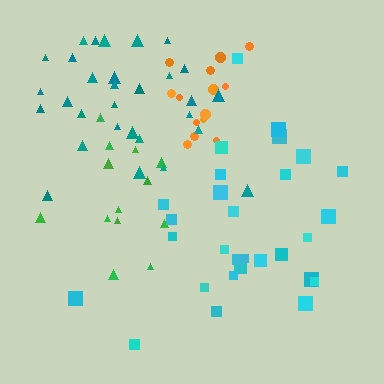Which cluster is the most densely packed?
Orange.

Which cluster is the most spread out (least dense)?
Green.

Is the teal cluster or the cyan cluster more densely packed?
Teal.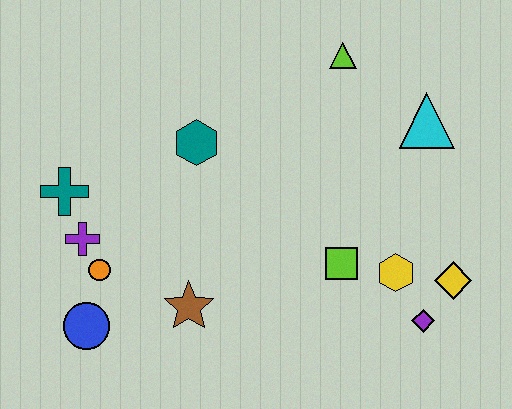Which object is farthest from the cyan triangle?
The blue circle is farthest from the cyan triangle.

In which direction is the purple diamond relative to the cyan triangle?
The purple diamond is below the cyan triangle.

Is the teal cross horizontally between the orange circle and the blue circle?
No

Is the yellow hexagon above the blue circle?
Yes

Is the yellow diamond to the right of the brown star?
Yes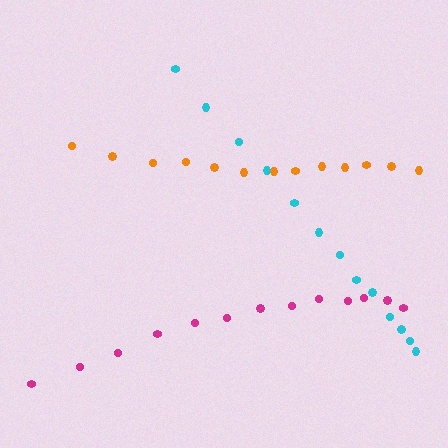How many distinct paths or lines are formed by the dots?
There are 3 distinct paths.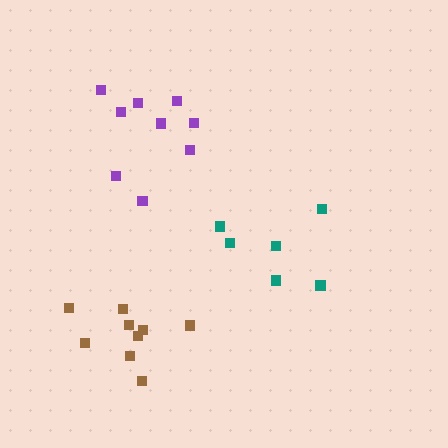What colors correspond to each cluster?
The clusters are colored: purple, brown, teal.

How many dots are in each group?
Group 1: 9 dots, Group 2: 9 dots, Group 3: 6 dots (24 total).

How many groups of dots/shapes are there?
There are 3 groups.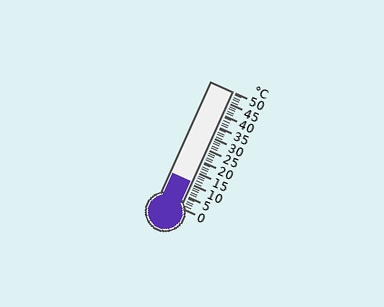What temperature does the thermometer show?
The thermometer shows approximately 11°C.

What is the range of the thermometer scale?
The thermometer scale ranges from 0°C to 50°C.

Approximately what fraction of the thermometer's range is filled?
The thermometer is filled to approximately 20% of its range.